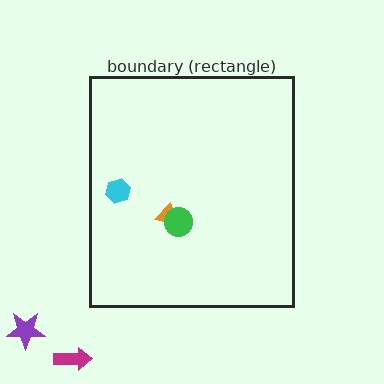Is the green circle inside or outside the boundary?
Inside.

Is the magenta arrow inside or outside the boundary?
Outside.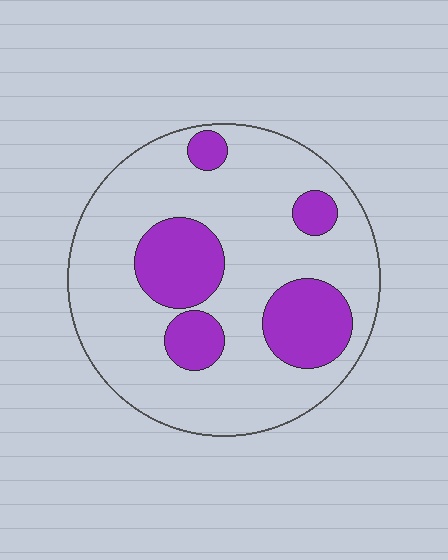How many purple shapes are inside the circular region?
5.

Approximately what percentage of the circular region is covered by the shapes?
Approximately 25%.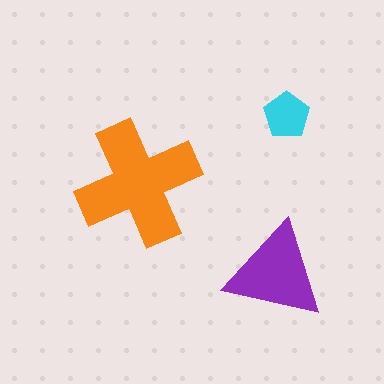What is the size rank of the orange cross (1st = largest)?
1st.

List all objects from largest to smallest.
The orange cross, the purple triangle, the cyan pentagon.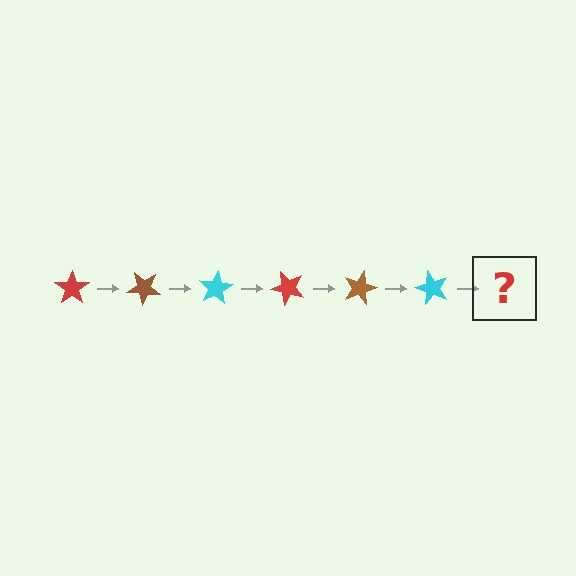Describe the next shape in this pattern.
It should be a red star, rotated 240 degrees from the start.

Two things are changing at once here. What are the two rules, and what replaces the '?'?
The two rules are that it rotates 40 degrees each step and the color cycles through red, brown, and cyan. The '?' should be a red star, rotated 240 degrees from the start.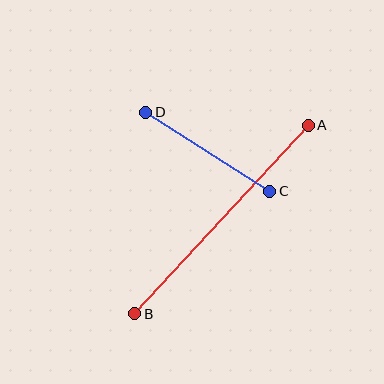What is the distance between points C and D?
The distance is approximately 147 pixels.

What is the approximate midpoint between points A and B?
The midpoint is at approximately (222, 219) pixels.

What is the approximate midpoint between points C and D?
The midpoint is at approximately (208, 152) pixels.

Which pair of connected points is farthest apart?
Points A and B are farthest apart.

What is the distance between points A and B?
The distance is approximately 257 pixels.